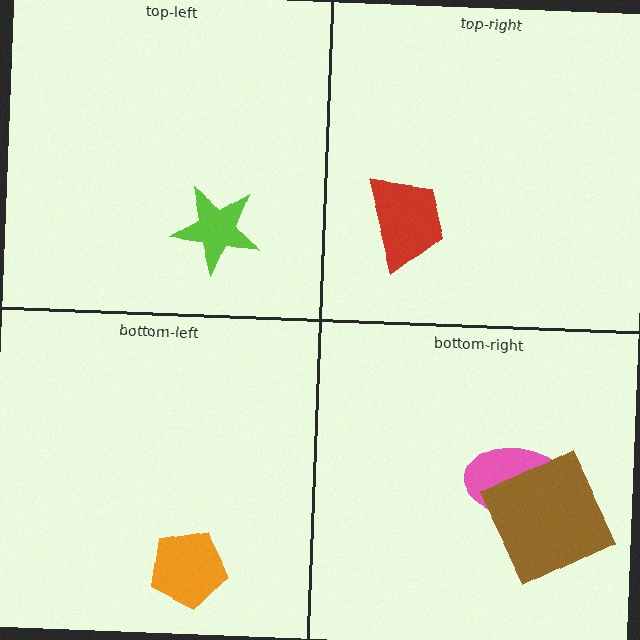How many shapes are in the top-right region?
1.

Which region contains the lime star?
The top-left region.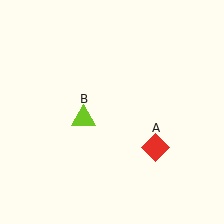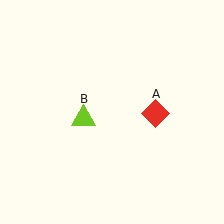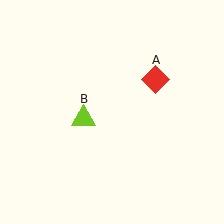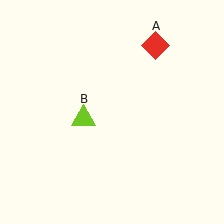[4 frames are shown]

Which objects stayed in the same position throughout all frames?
Lime triangle (object B) remained stationary.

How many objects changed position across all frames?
1 object changed position: red diamond (object A).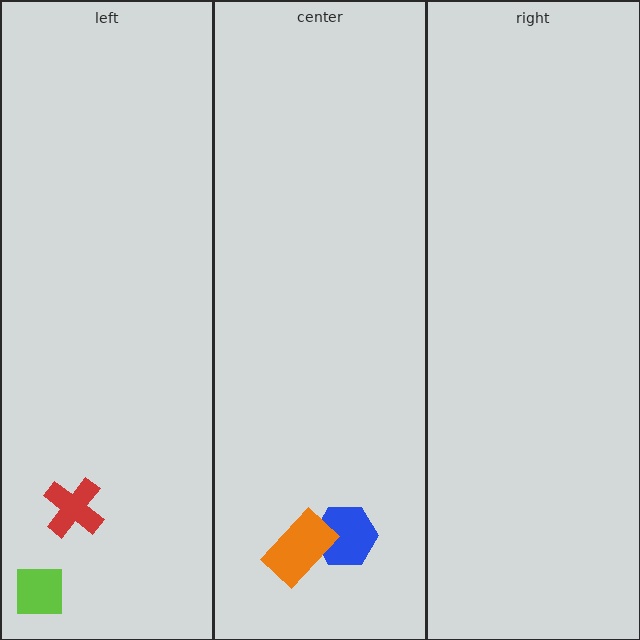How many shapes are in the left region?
2.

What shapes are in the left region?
The lime square, the red cross.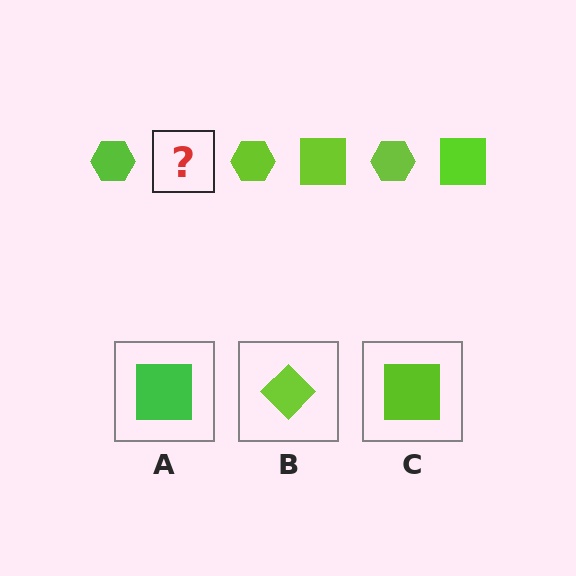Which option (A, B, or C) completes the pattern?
C.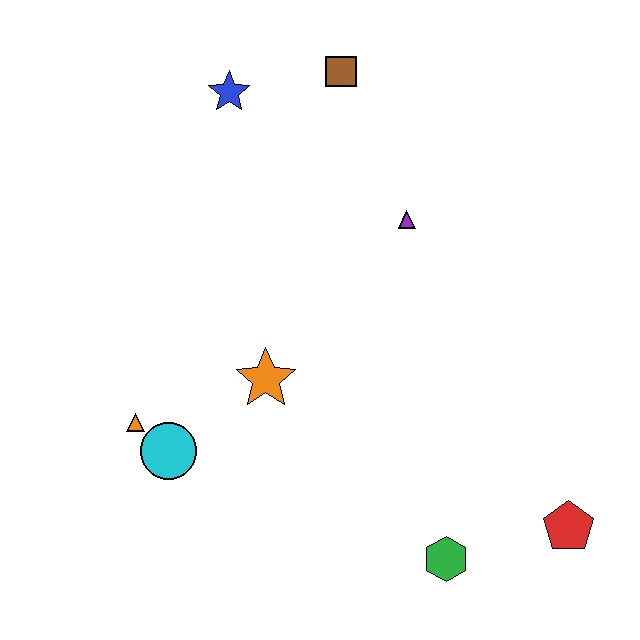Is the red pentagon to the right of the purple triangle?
Yes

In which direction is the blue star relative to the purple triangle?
The blue star is to the left of the purple triangle.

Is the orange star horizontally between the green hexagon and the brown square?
No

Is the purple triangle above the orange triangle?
Yes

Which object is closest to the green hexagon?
The red pentagon is closest to the green hexagon.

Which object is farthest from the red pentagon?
The blue star is farthest from the red pentagon.